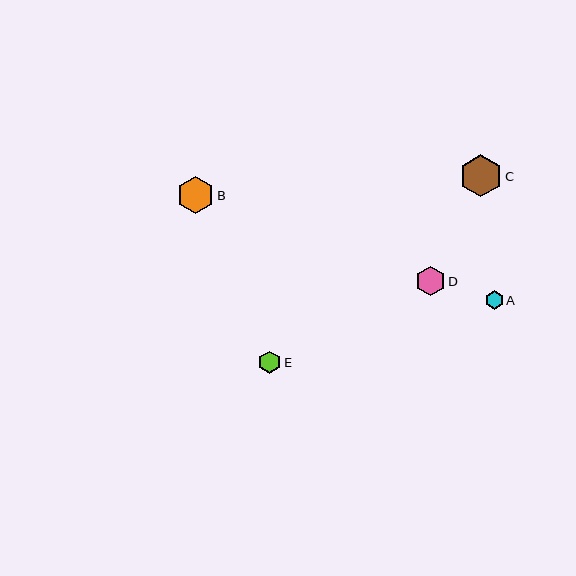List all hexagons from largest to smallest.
From largest to smallest: C, B, D, E, A.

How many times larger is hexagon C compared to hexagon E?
Hexagon C is approximately 1.9 times the size of hexagon E.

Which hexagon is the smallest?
Hexagon A is the smallest with a size of approximately 18 pixels.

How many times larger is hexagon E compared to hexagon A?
Hexagon E is approximately 1.2 times the size of hexagon A.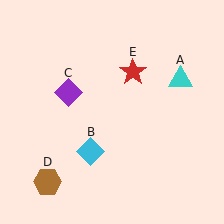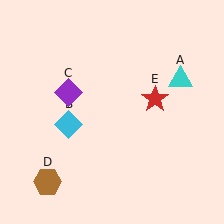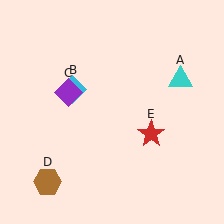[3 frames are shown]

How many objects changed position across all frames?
2 objects changed position: cyan diamond (object B), red star (object E).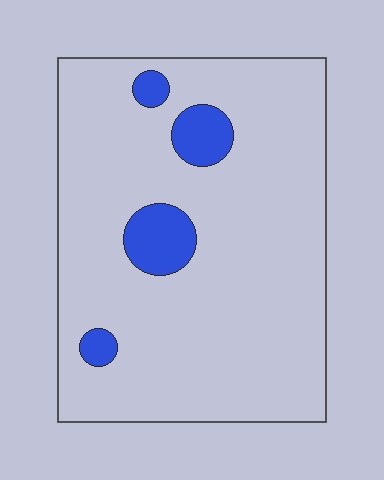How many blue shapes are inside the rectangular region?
4.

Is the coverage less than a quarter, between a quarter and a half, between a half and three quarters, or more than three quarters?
Less than a quarter.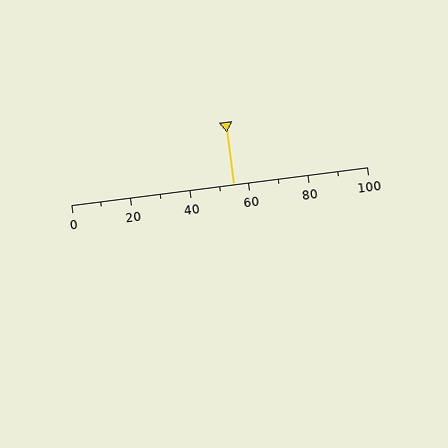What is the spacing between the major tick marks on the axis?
The major ticks are spaced 20 apart.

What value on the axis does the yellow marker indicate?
The marker indicates approximately 55.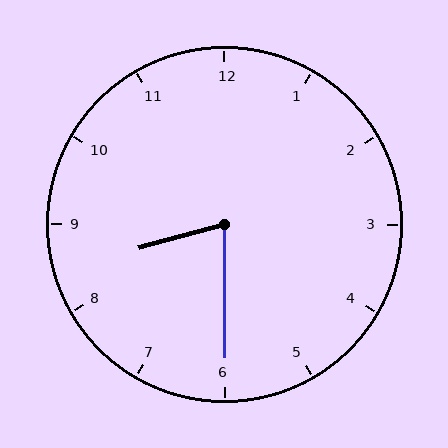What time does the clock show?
8:30.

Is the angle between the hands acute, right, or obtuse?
It is acute.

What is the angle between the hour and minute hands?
Approximately 75 degrees.